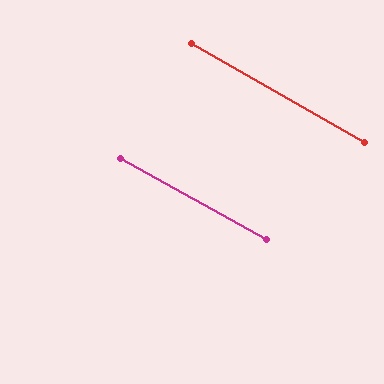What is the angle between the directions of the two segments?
Approximately 1 degree.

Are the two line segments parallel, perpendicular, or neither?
Parallel — their directions differ by only 0.7°.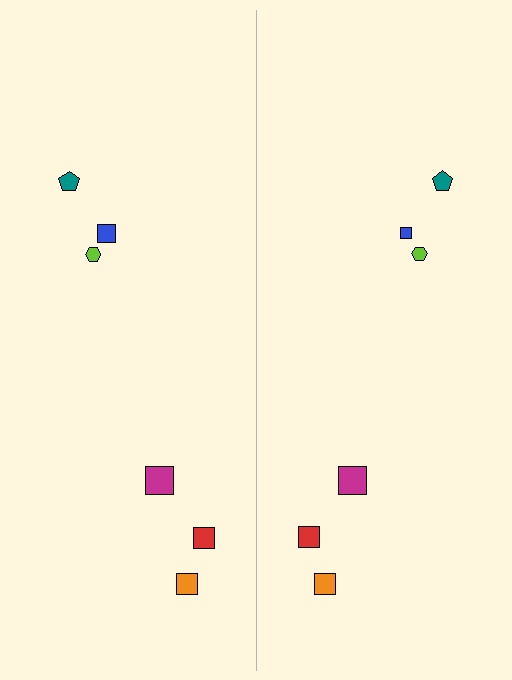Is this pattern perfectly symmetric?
No, the pattern is not perfectly symmetric. The blue square on the right side has a different size than its mirror counterpart.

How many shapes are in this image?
There are 12 shapes in this image.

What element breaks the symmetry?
The blue square on the right side has a different size than its mirror counterpart.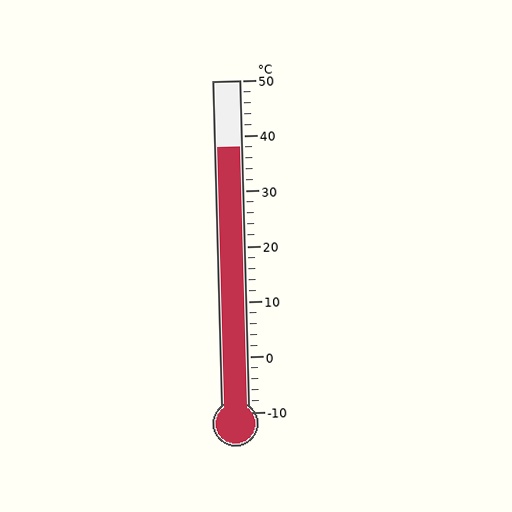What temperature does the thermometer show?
The thermometer shows approximately 38°C.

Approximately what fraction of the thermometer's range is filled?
The thermometer is filled to approximately 80% of its range.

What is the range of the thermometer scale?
The thermometer scale ranges from -10°C to 50°C.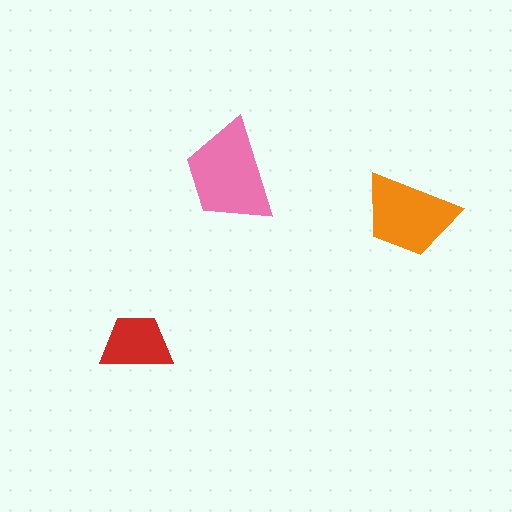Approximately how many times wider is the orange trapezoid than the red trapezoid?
About 1.5 times wider.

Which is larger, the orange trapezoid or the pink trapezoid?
The pink one.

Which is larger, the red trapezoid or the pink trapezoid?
The pink one.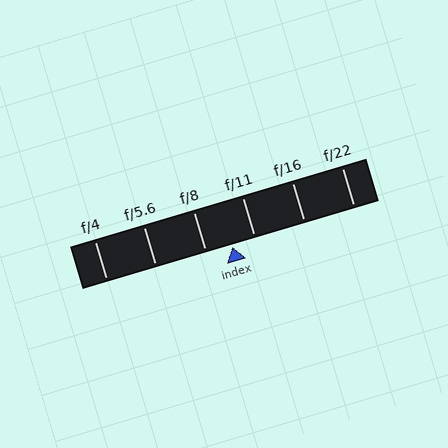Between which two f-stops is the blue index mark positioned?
The index mark is between f/8 and f/11.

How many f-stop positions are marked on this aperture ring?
There are 6 f-stop positions marked.